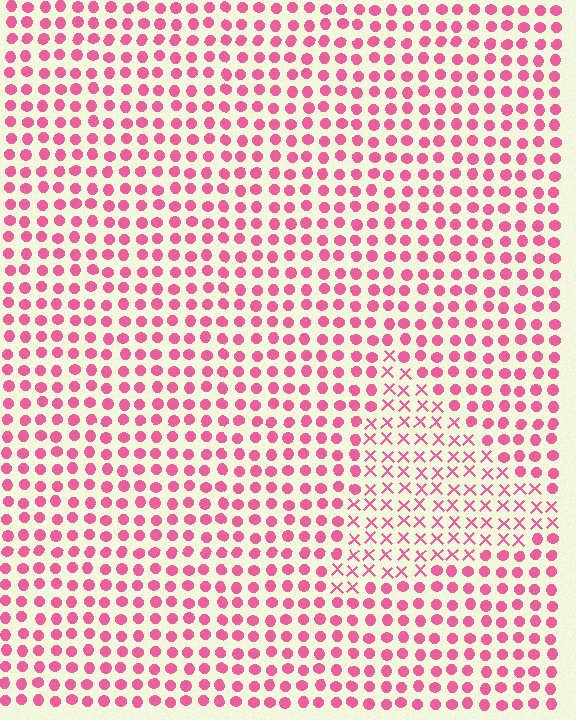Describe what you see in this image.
The image is filled with small pink elements arranged in a uniform grid. A triangle-shaped region contains X marks, while the surrounding area contains circles. The boundary is defined purely by the change in element shape.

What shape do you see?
I see a triangle.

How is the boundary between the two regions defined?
The boundary is defined by a change in element shape: X marks inside vs. circles outside. All elements share the same color and spacing.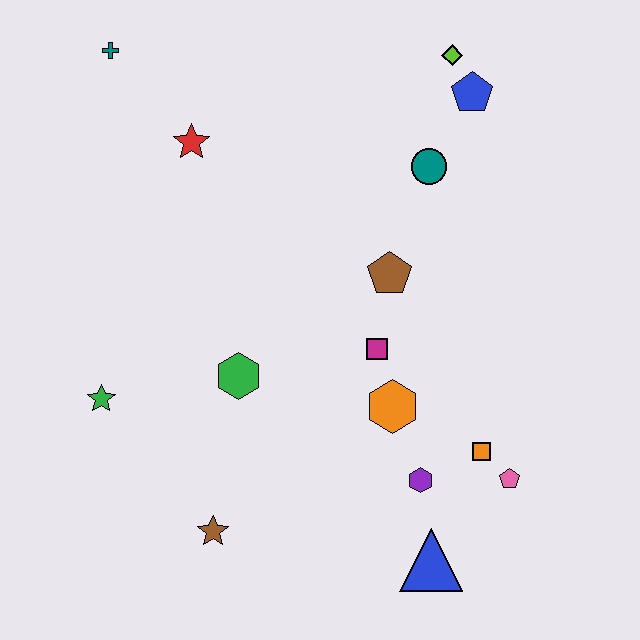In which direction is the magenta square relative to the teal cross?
The magenta square is below the teal cross.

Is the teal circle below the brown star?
No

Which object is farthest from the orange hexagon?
The teal cross is farthest from the orange hexagon.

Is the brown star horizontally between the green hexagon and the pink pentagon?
No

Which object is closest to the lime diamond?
The blue pentagon is closest to the lime diamond.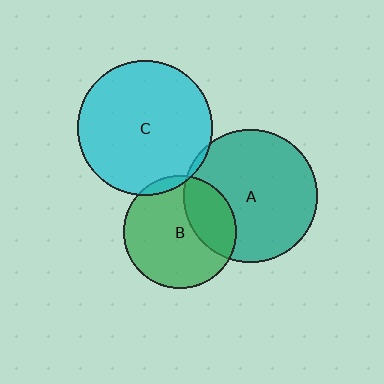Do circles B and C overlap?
Yes.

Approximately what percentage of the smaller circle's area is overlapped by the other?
Approximately 5%.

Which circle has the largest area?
Circle C (cyan).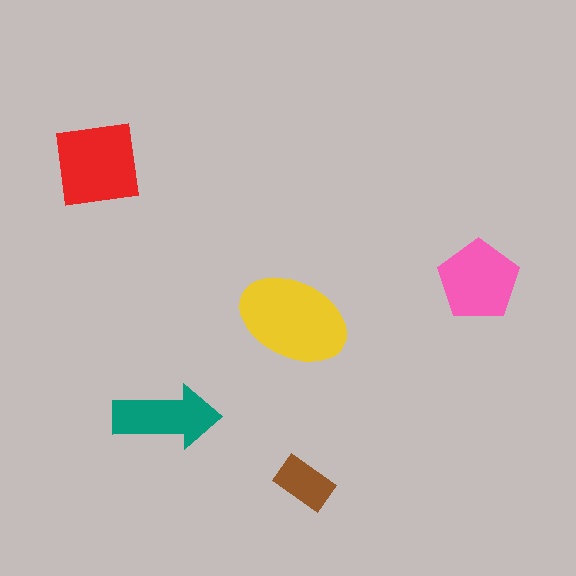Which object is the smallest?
The brown rectangle.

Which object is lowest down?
The brown rectangle is bottommost.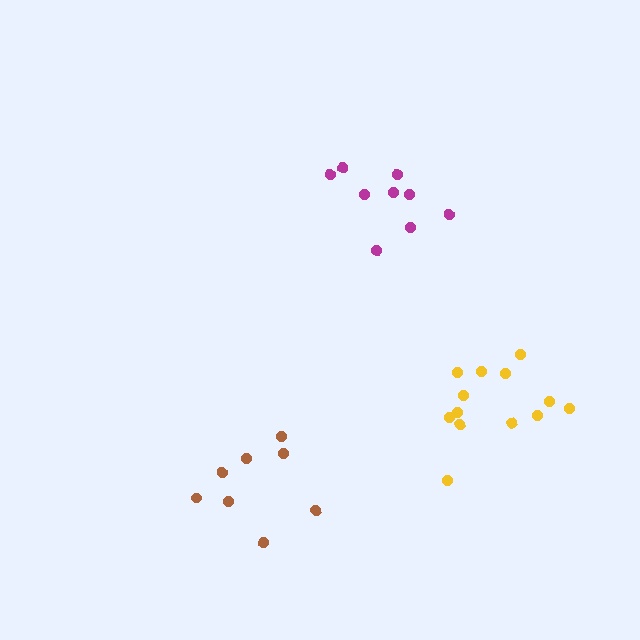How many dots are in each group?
Group 1: 9 dots, Group 2: 13 dots, Group 3: 8 dots (30 total).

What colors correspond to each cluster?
The clusters are colored: magenta, yellow, brown.